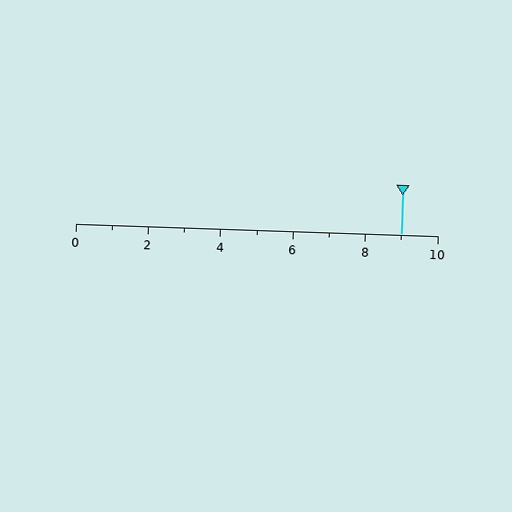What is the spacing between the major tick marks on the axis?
The major ticks are spaced 2 apart.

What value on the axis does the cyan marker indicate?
The marker indicates approximately 9.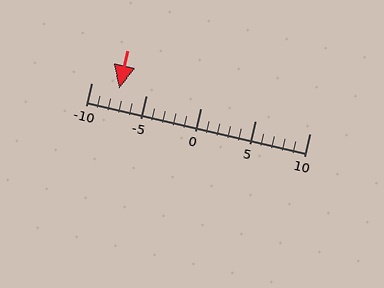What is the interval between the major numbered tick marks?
The major tick marks are spaced 5 units apart.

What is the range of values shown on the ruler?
The ruler shows values from -10 to 10.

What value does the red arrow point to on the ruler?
The red arrow points to approximately -8.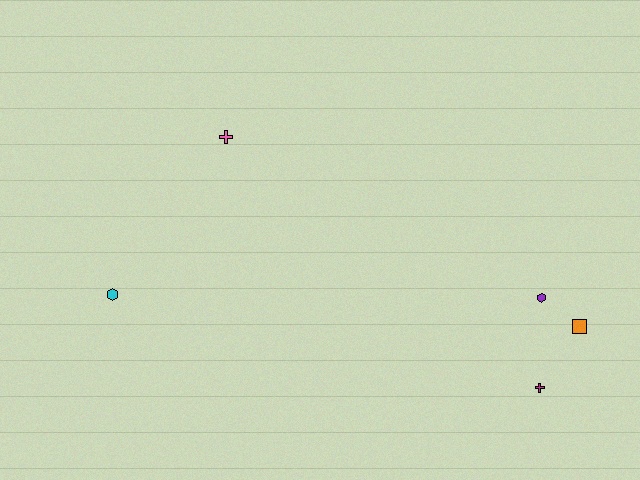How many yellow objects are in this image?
There are no yellow objects.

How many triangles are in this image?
There are no triangles.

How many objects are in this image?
There are 5 objects.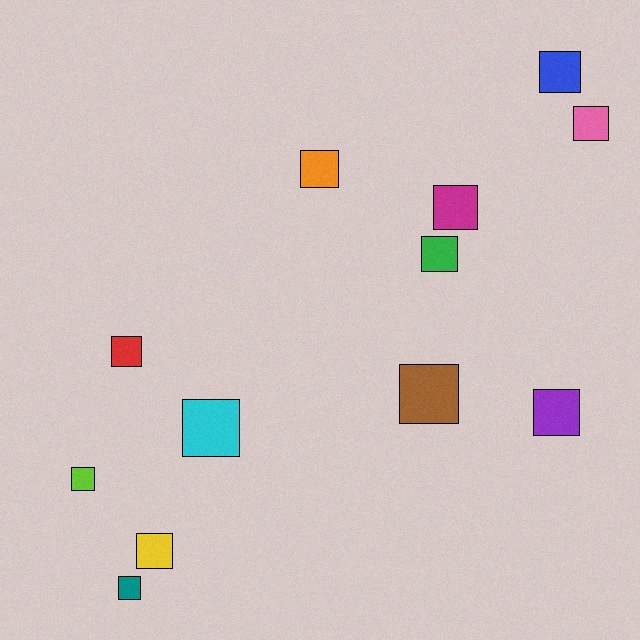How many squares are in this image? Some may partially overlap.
There are 12 squares.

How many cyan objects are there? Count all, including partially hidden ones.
There is 1 cyan object.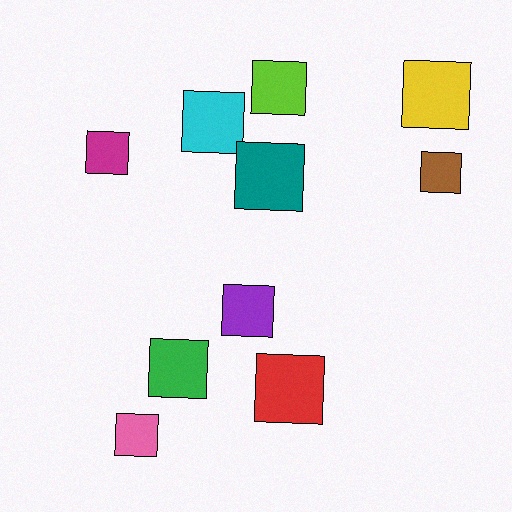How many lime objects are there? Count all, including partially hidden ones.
There is 1 lime object.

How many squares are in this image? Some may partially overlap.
There are 10 squares.